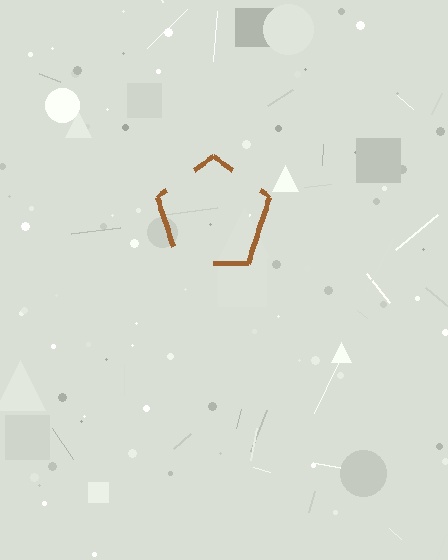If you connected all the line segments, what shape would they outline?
They would outline a pentagon.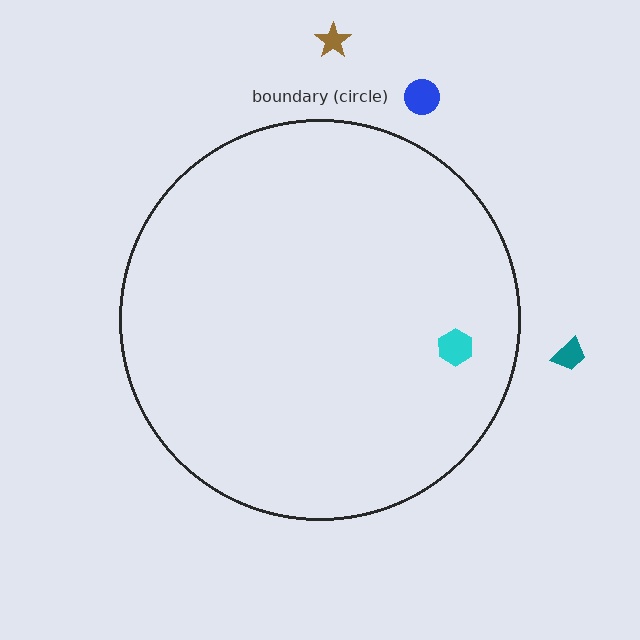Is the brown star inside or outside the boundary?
Outside.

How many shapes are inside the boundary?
1 inside, 3 outside.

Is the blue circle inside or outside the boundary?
Outside.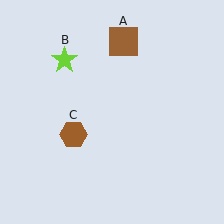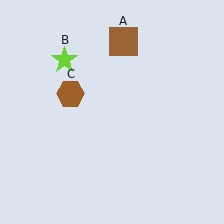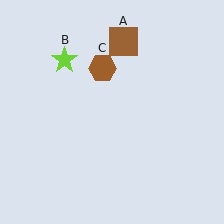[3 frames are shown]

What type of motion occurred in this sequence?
The brown hexagon (object C) rotated clockwise around the center of the scene.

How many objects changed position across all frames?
1 object changed position: brown hexagon (object C).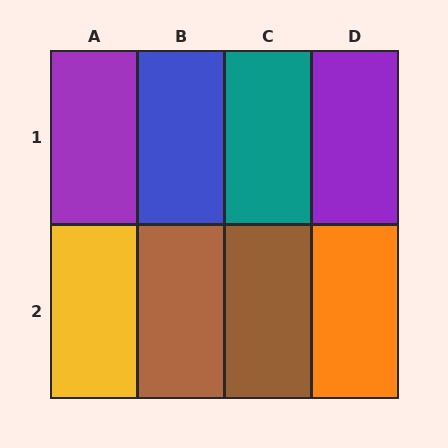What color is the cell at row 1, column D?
Purple.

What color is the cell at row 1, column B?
Blue.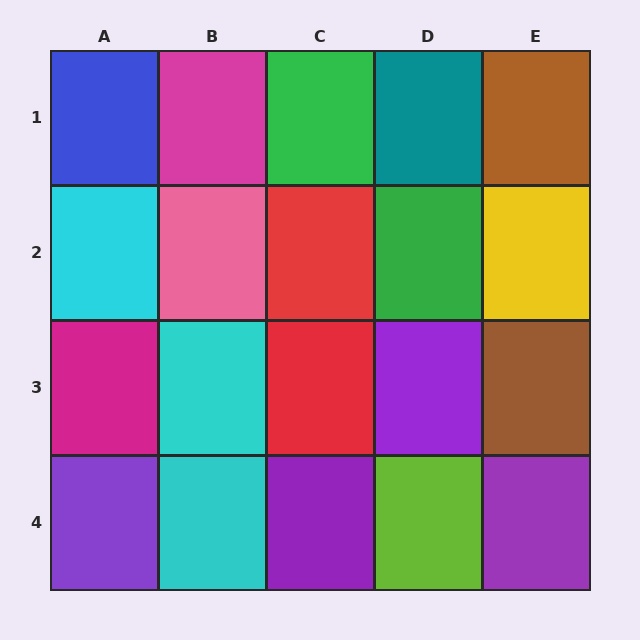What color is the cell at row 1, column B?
Magenta.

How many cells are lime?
1 cell is lime.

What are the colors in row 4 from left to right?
Purple, cyan, purple, lime, purple.